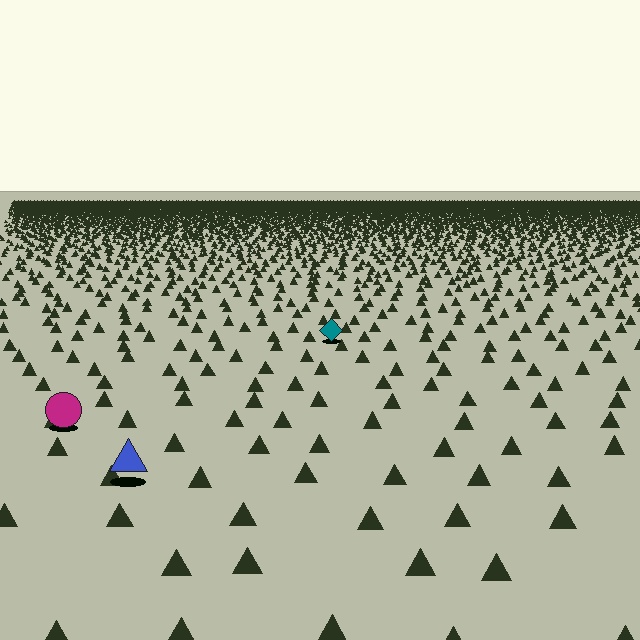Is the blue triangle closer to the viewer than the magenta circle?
Yes. The blue triangle is closer — you can tell from the texture gradient: the ground texture is coarser near it.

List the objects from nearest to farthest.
From nearest to farthest: the blue triangle, the magenta circle, the teal diamond.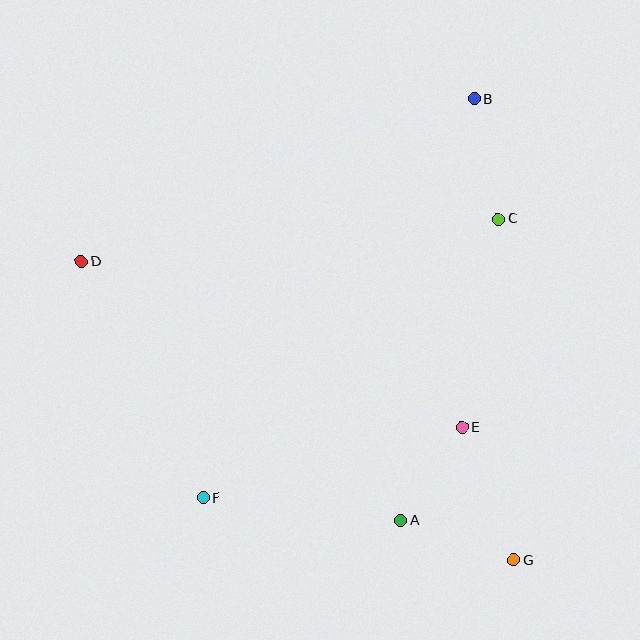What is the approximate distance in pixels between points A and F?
The distance between A and F is approximately 198 pixels.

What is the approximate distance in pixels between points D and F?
The distance between D and F is approximately 266 pixels.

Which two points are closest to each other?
Points A and E are closest to each other.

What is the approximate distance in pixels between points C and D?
The distance between C and D is approximately 419 pixels.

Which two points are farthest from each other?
Points D and G are farthest from each other.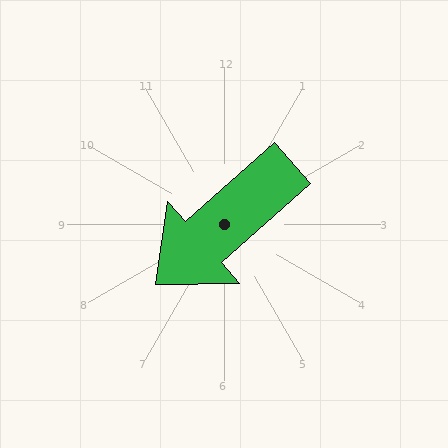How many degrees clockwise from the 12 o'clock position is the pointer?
Approximately 228 degrees.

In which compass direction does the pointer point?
Southwest.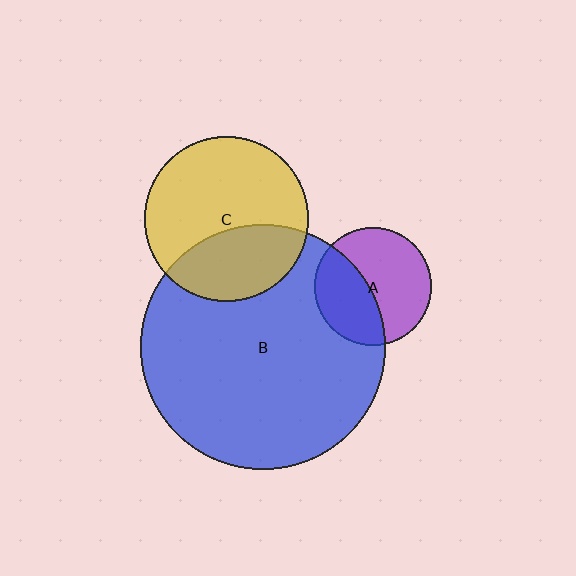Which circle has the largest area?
Circle B (blue).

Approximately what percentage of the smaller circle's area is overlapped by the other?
Approximately 35%.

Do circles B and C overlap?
Yes.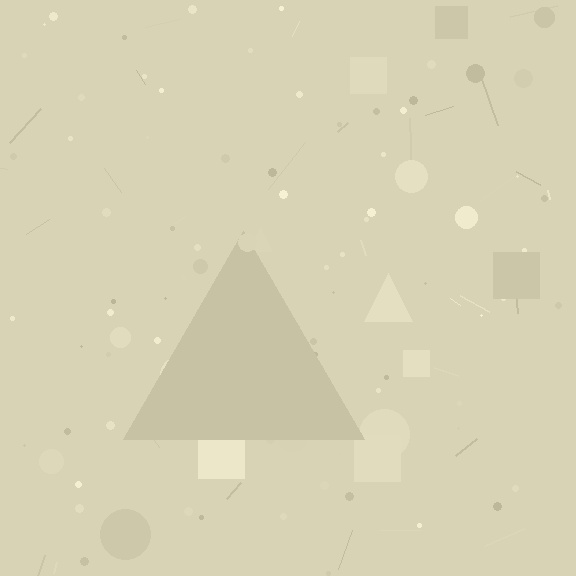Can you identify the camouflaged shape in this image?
The camouflaged shape is a triangle.